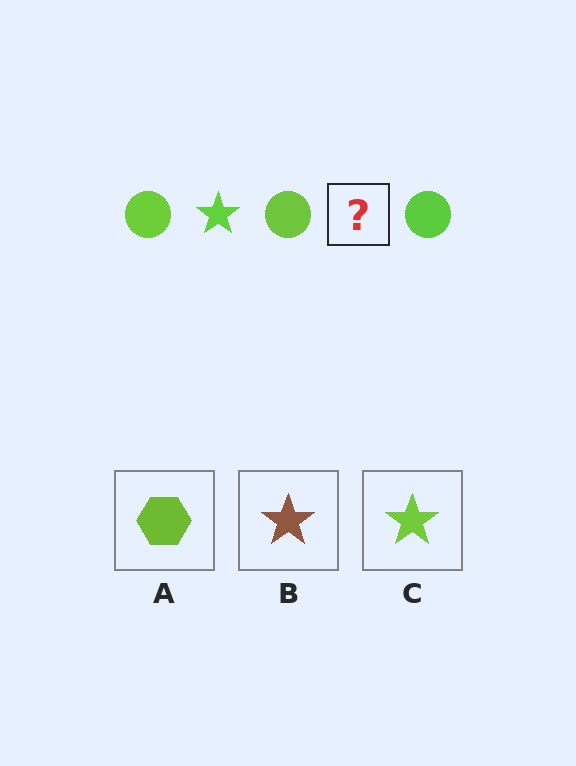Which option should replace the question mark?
Option C.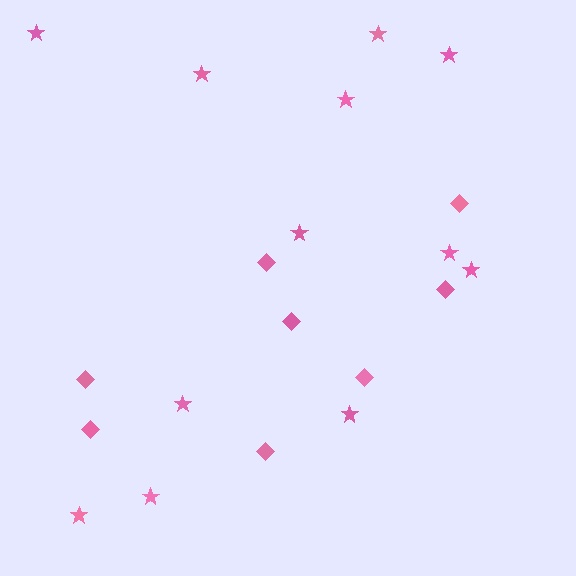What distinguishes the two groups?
There are 2 groups: one group of diamonds (8) and one group of stars (12).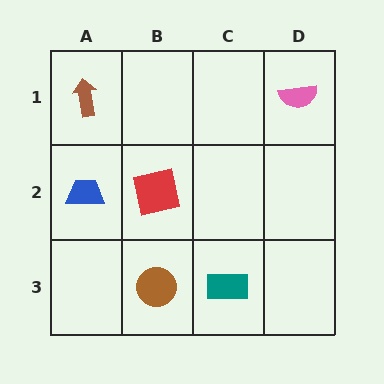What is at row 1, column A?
A brown arrow.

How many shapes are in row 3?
2 shapes.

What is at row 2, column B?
A red square.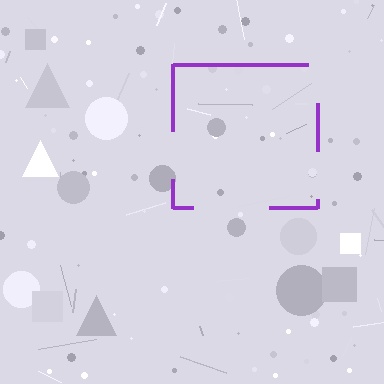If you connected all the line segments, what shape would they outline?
They would outline a square.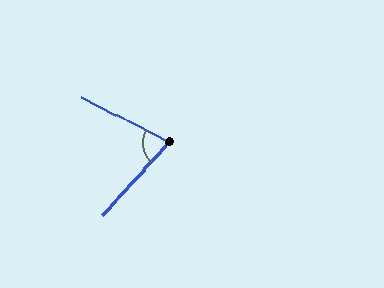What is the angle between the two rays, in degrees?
Approximately 74 degrees.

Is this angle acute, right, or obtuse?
It is acute.